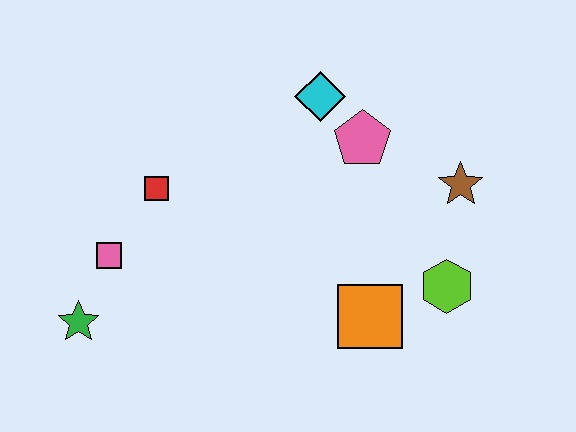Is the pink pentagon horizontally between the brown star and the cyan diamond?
Yes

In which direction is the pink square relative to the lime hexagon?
The pink square is to the left of the lime hexagon.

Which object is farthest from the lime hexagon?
The green star is farthest from the lime hexagon.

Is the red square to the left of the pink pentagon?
Yes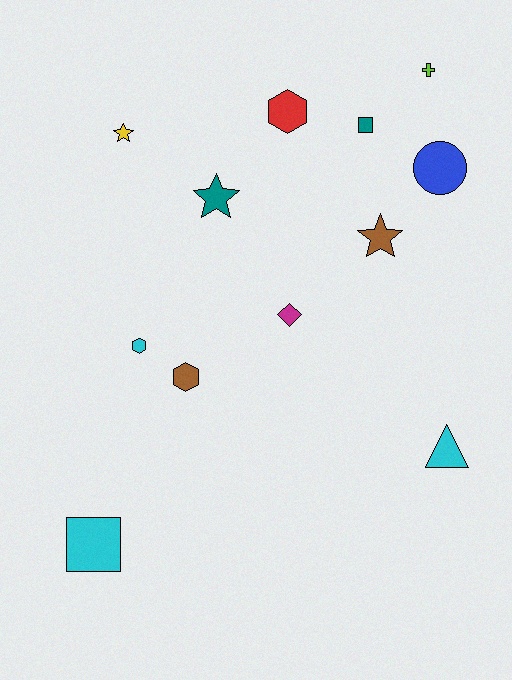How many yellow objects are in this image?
There is 1 yellow object.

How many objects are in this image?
There are 12 objects.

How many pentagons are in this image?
There are no pentagons.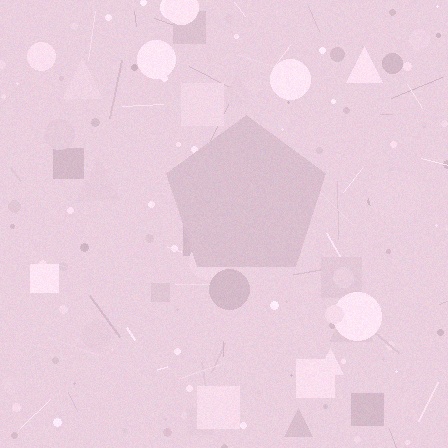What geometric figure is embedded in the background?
A pentagon is embedded in the background.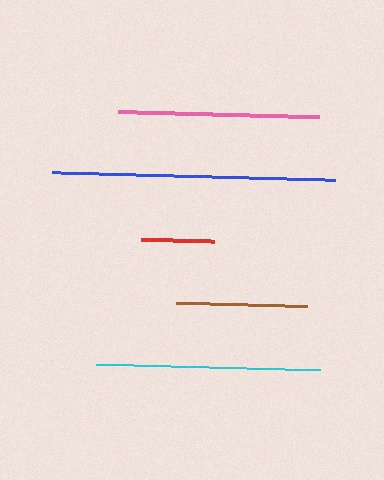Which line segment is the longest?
The blue line is the longest at approximately 284 pixels.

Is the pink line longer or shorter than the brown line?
The pink line is longer than the brown line.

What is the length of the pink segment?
The pink segment is approximately 200 pixels long.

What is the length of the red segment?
The red segment is approximately 73 pixels long.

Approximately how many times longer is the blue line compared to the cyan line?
The blue line is approximately 1.3 times the length of the cyan line.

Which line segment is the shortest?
The red line is the shortest at approximately 73 pixels.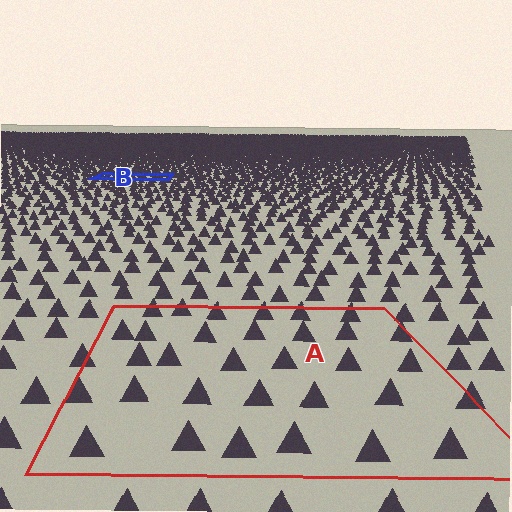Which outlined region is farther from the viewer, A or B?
Region B is farther from the viewer — the texture elements inside it appear smaller and more densely packed.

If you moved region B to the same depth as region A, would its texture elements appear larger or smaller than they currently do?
They would appear larger. At a closer depth, the same texture elements are projected at a bigger on-screen size.